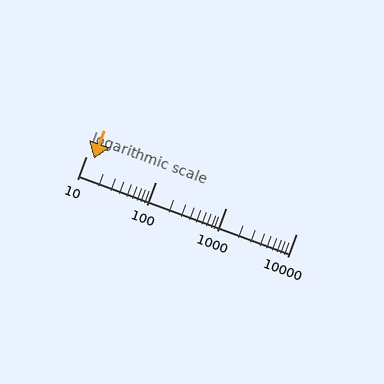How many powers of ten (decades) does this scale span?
The scale spans 3 decades, from 10 to 10000.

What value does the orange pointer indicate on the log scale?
The pointer indicates approximately 13.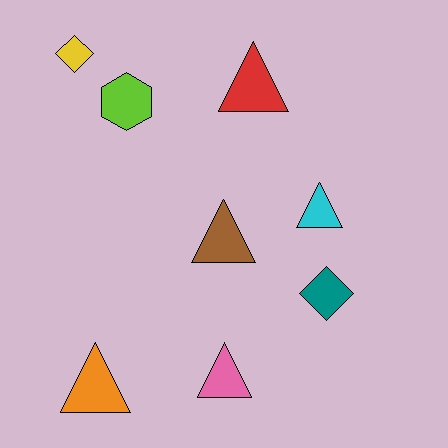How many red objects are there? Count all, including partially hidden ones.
There is 1 red object.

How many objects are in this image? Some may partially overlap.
There are 8 objects.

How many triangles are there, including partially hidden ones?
There are 5 triangles.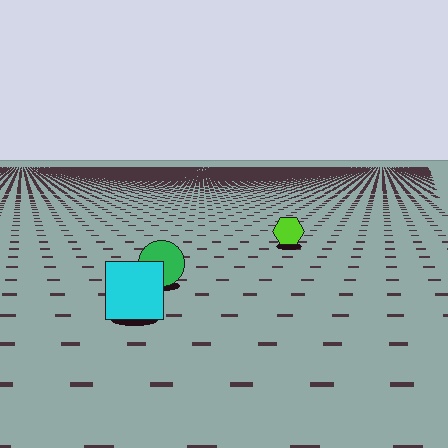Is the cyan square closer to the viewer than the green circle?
Yes. The cyan square is closer — you can tell from the texture gradient: the ground texture is coarser near it.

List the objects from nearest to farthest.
From nearest to farthest: the cyan square, the green circle, the lime hexagon.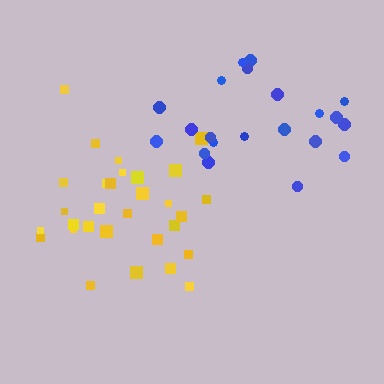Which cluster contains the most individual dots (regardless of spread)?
Yellow (30).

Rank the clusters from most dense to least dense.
yellow, blue.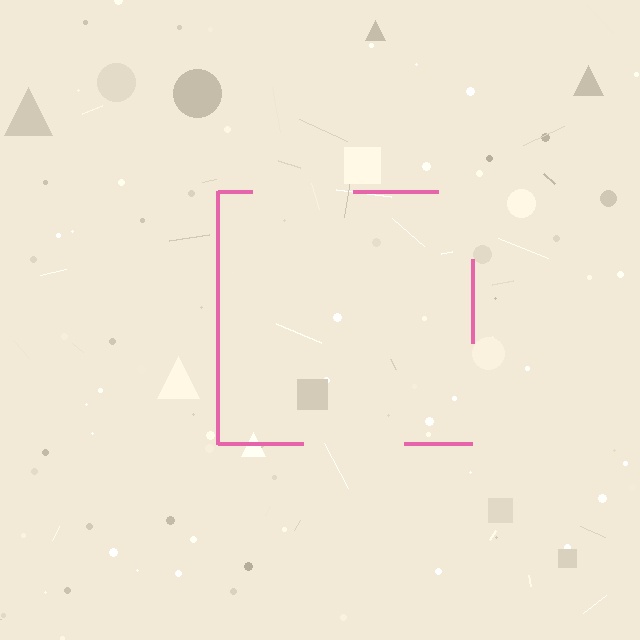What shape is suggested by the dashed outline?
The dashed outline suggests a square.